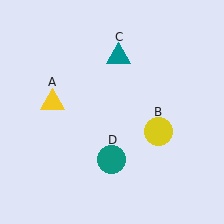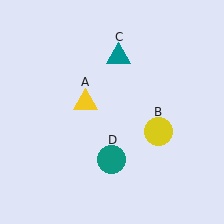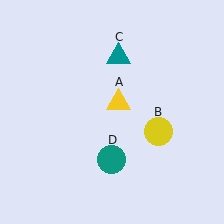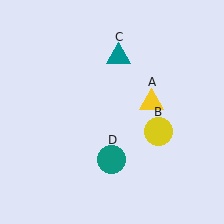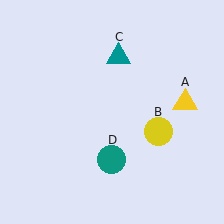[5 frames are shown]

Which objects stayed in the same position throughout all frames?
Yellow circle (object B) and teal triangle (object C) and teal circle (object D) remained stationary.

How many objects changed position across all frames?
1 object changed position: yellow triangle (object A).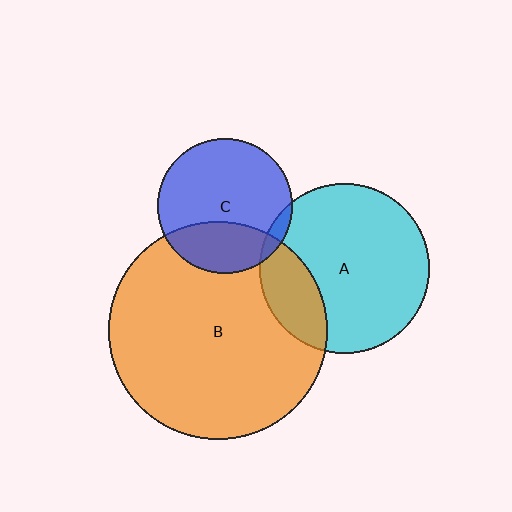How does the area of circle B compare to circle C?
Approximately 2.6 times.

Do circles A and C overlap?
Yes.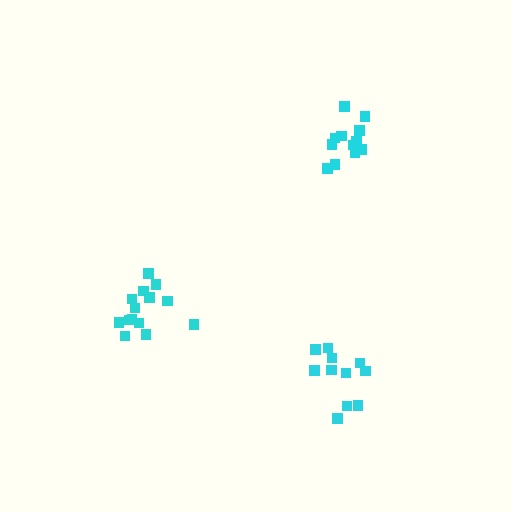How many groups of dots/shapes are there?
There are 3 groups.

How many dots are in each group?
Group 1: 11 dots, Group 2: 12 dots, Group 3: 14 dots (37 total).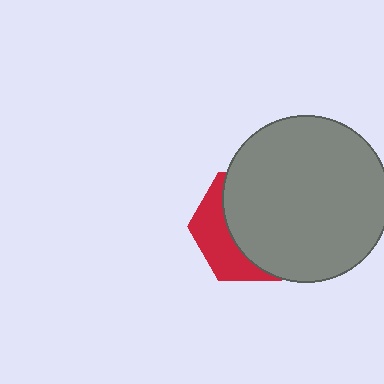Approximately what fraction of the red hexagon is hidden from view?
Roughly 66% of the red hexagon is hidden behind the gray circle.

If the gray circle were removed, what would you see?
You would see the complete red hexagon.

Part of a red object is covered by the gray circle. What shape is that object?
It is a hexagon.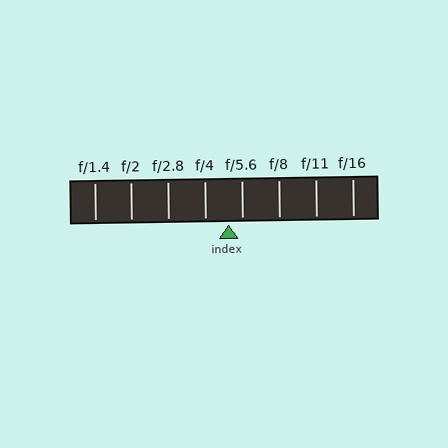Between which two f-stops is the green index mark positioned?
The index mark is between f/4 and f/5.6.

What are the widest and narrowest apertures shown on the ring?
The widest aperture shown is f/1.4 and the narrowest is f/16.